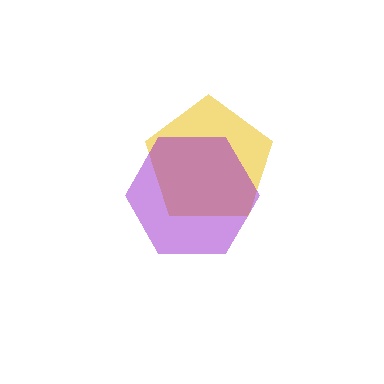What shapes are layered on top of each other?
The layered shapes are: a yellow pentagon, a purple hexagon.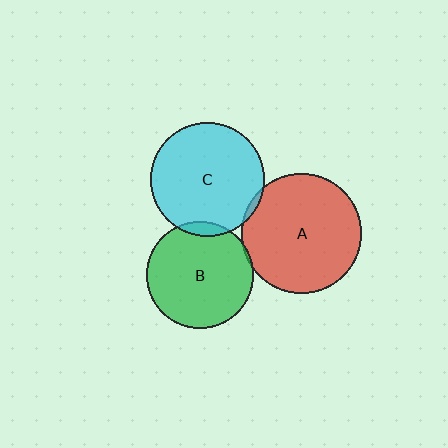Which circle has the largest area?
Circle A (red).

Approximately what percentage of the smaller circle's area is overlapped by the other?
Approximately 5%.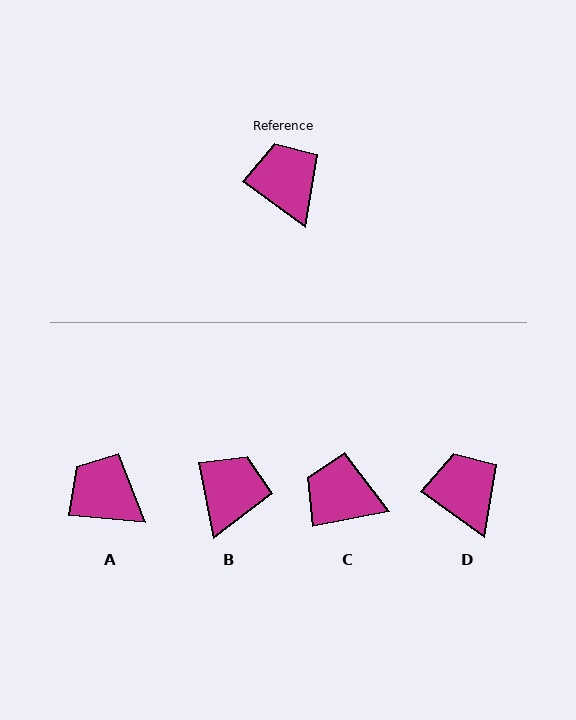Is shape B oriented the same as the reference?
No, it is off by about 43 degrees.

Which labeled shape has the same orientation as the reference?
D.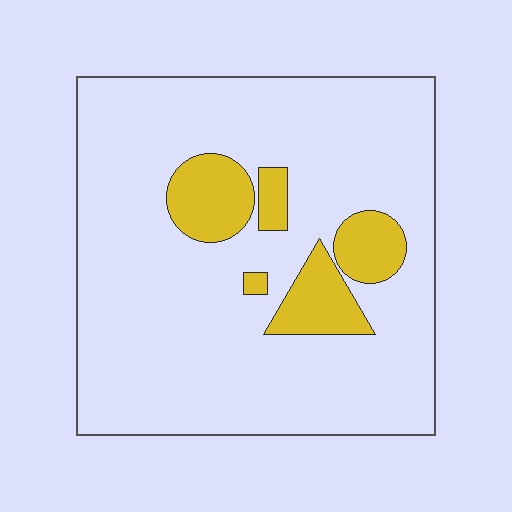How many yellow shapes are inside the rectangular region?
5.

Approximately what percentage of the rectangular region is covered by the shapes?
Approximately 15%.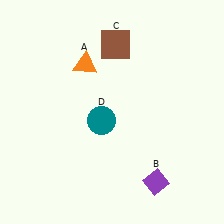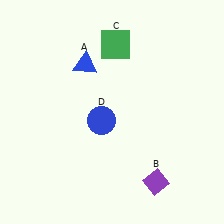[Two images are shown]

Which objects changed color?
A changed from orange to blue. C changed from brown to green. D changed from teal to blue.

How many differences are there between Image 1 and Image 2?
There are 3 differences between the two images.